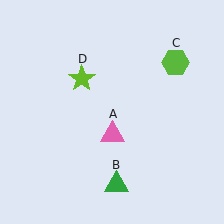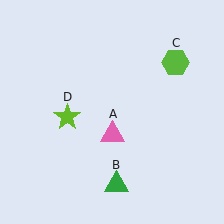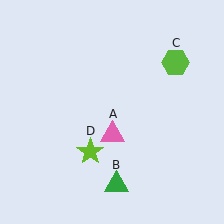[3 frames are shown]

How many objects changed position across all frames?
1 object changed position: lime star (object D).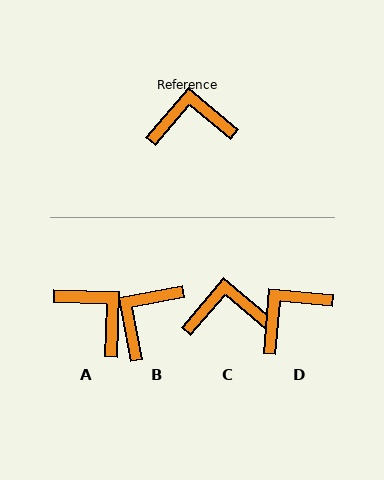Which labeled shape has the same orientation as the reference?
C.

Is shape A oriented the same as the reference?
No, it is off by about 52 degrees.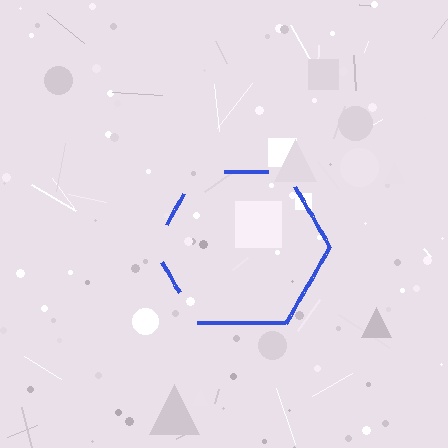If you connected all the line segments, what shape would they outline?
They would outline a hexagon.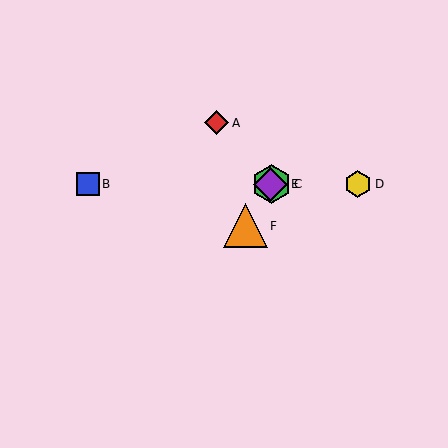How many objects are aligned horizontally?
4 objects (B, C, D, E) are aligned horizontally.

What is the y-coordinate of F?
Object F is at y≈226.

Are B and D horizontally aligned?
Yes, both are at y≈184.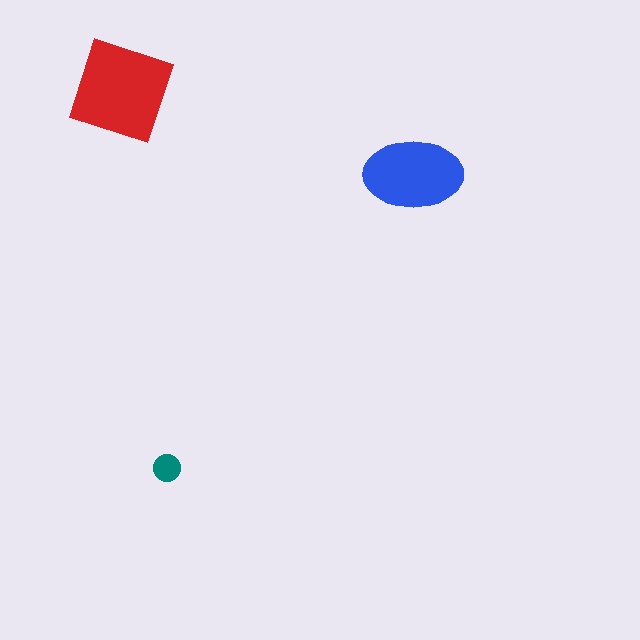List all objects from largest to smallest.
The red diamond, the blue ellipse, the teal circle.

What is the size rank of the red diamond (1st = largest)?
1st.